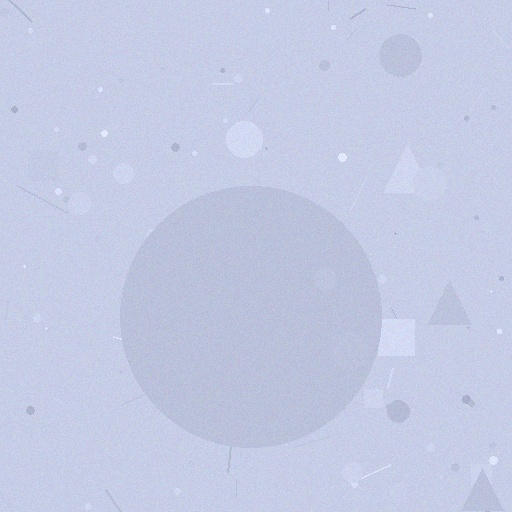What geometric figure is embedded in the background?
A circle is embedded in the background.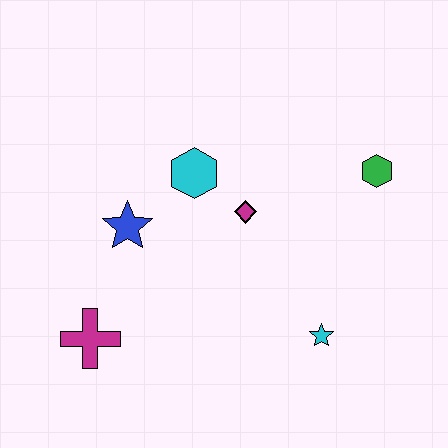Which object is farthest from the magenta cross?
The green hexagon is farthest from the magenta cross.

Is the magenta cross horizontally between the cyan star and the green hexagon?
No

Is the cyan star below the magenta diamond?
Yes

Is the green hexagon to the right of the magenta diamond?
Yes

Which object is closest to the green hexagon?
The magenta diamond is closest to the green hexagon.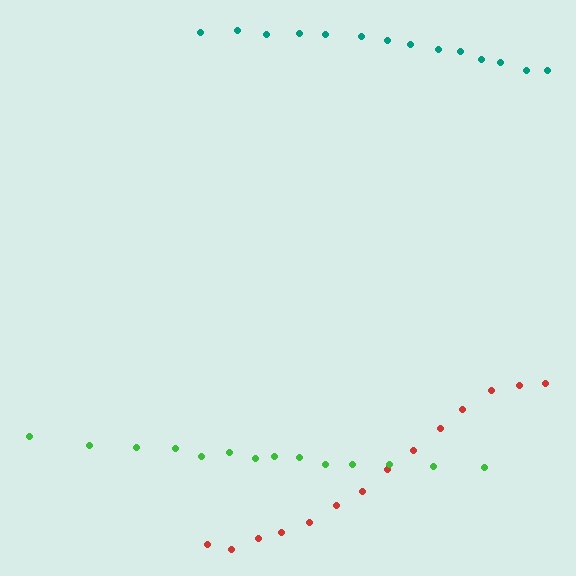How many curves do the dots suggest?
There are 3 distinct paths.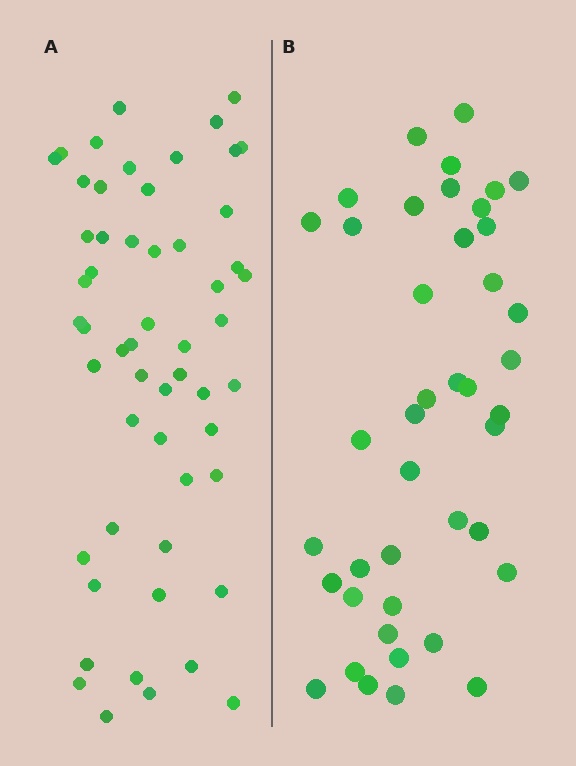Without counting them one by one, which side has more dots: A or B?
Region A (the left region) has more dots.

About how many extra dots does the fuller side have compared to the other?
Region A has approximately 15 more dots than region B.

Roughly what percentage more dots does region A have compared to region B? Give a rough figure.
About 30% more.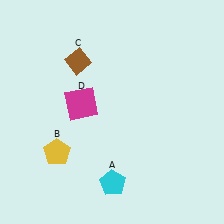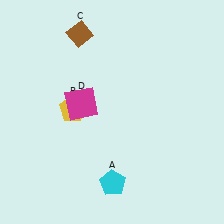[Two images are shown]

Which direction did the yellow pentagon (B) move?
The yellow pentagon (B) moved up.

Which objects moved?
The objects that moved are: the yellow pentagon (B), the brown diamond (C).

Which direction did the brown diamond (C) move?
The brown diamond (C) moved up.